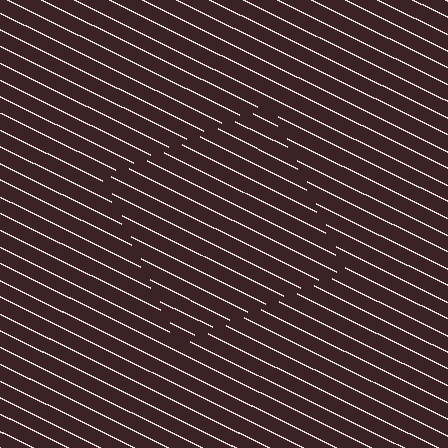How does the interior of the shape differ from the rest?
The interior of the shape contains the same grating, shifted by half a period — the contour is defined by the phase discontinuity where line-ends from the inner and outer gratings abut.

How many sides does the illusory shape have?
4 sides — the line-ends trace a square.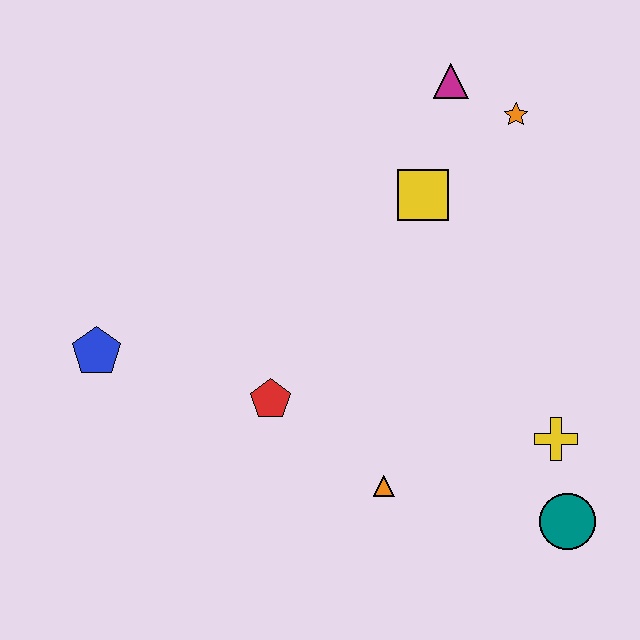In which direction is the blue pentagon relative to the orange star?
The blue pentagon is to the left of the orange star.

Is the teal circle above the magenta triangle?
No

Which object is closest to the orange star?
The magenta triangle is closest to the orange star.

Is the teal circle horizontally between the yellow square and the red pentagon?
No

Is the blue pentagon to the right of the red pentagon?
No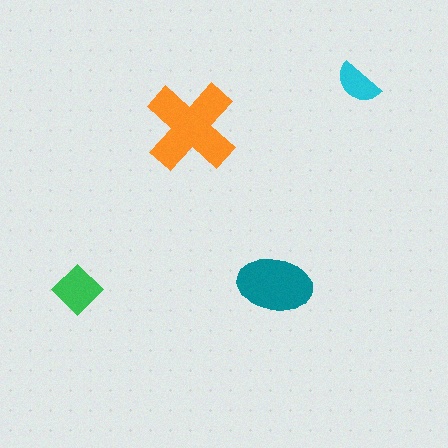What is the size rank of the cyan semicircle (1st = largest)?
4th.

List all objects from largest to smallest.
The orange cross, the teal ellipse, the green diamond, the cyan semicircle.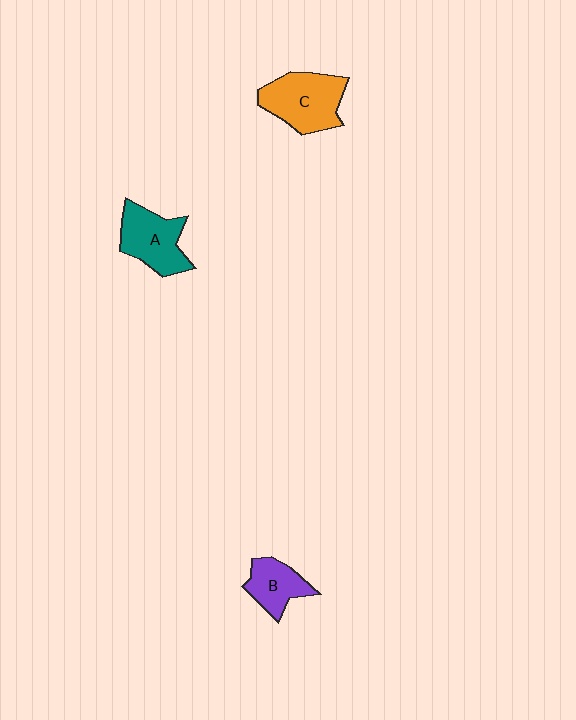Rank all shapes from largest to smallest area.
From largest to smallest: C (orange), A (teal), B (purple).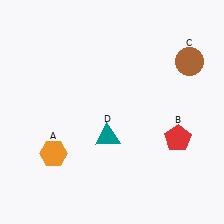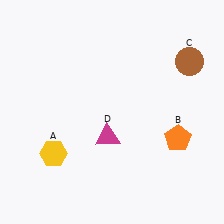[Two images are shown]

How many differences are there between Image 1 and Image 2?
There are 3 differences between the two images.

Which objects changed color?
A changed from orange to yellow. B changed from red to orange. D changed from teal to magenta.